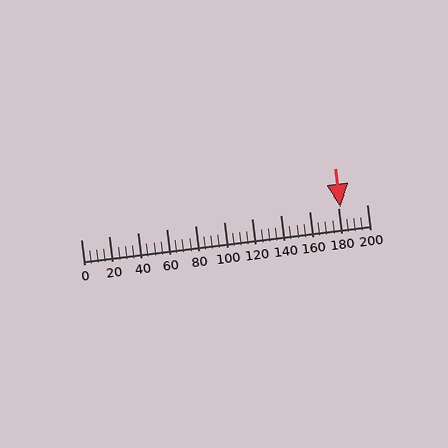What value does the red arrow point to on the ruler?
The red arrow points to approximately 181.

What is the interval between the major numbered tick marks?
The major tick marks are spaced 20 units apart.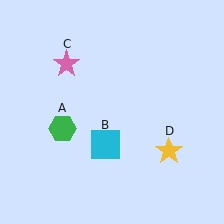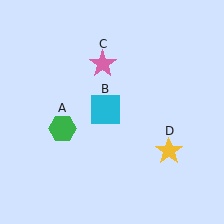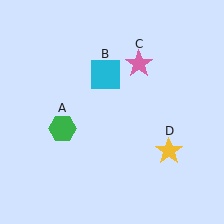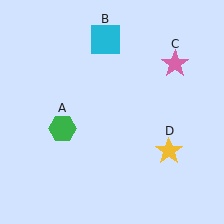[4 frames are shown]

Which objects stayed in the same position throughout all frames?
Green hexagon (object A) and yellow star (object D) remained stationary.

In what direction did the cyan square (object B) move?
The cyan square (object B) moved up.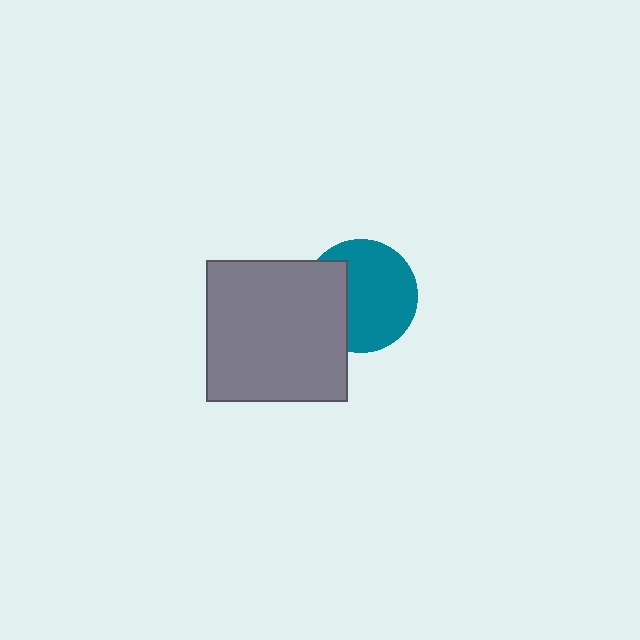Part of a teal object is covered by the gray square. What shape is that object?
It is a circle.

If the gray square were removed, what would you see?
You would see the complete teal circle.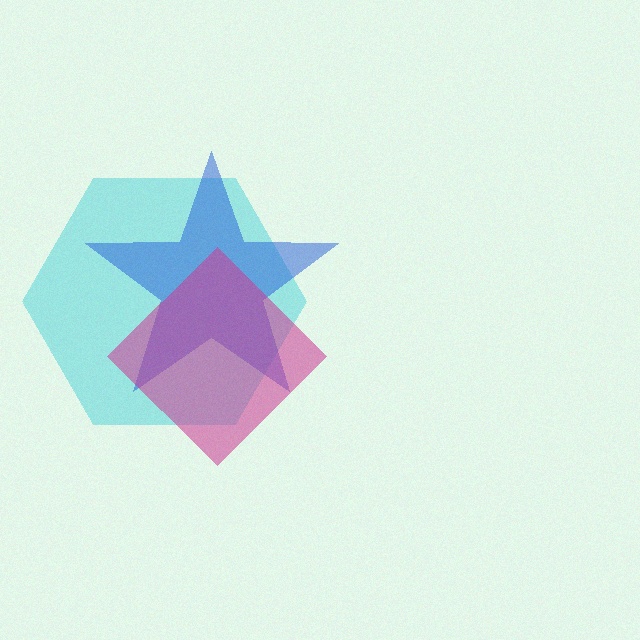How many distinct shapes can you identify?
There are 3 distinct shapes: a cyan hexagon, a blue star, a magenta diamond.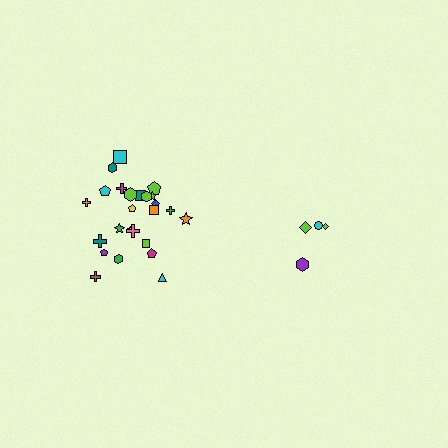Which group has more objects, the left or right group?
The left group.